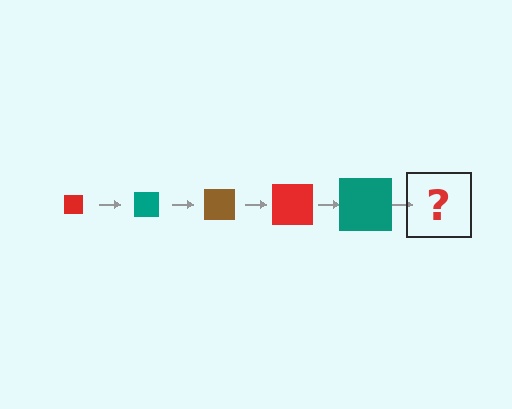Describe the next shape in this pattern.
It should be a brown square, larger than the previous one.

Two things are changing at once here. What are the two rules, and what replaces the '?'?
The two rules are that the square grows larger each step and the color cycles through red, teal, and brown. The '?' should be a brown square, larger than the previous one.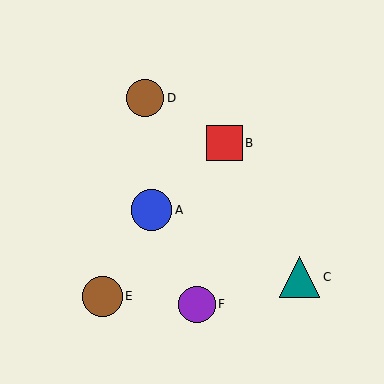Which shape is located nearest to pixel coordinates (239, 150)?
The red square (labeled B) at (224, 143) is nearest to that location.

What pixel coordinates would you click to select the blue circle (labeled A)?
Click at (151, 210) to select the blue circle A.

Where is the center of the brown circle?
The center of the brown circle is at (145, 98).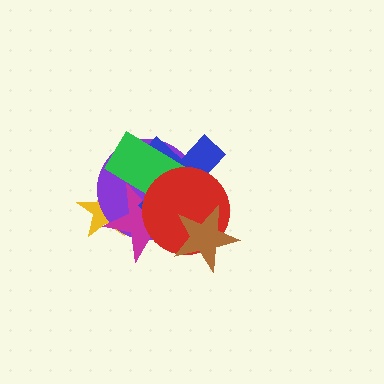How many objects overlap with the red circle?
5 objects overlap with the red circle.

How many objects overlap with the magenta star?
6 objects overlap with the magenta star.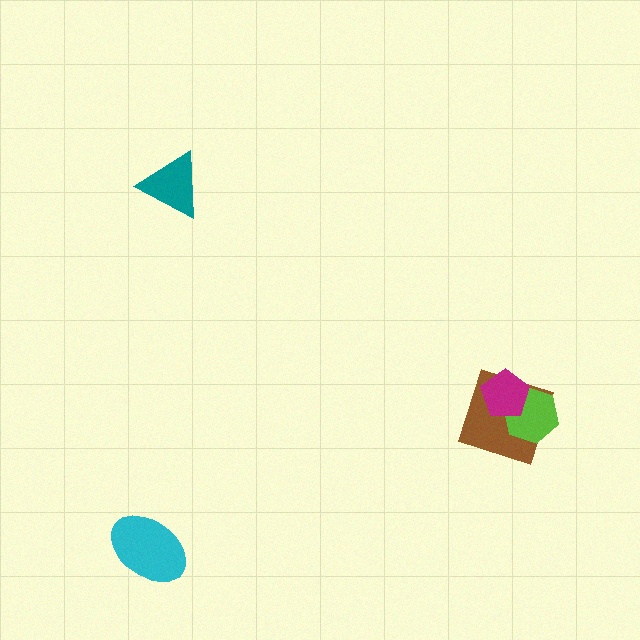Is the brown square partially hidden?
Yes, it is partially covered by another shape.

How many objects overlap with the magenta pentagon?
2 objects overlap with the magenta pentagon.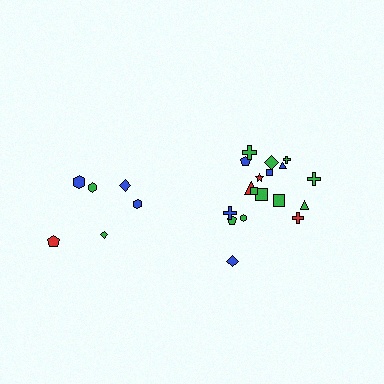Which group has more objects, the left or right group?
The right group.